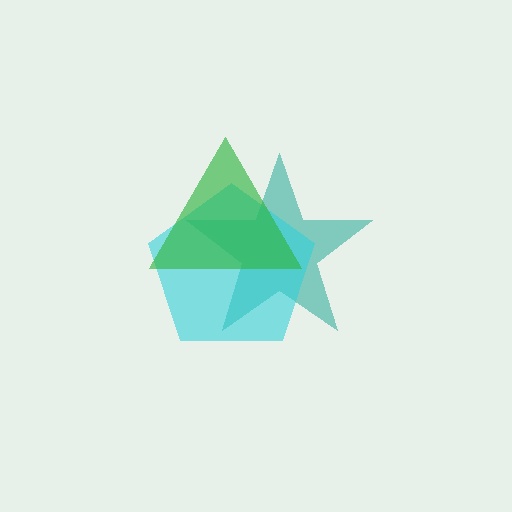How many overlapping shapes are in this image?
There are 3 overlapping shapes in the image.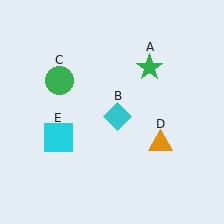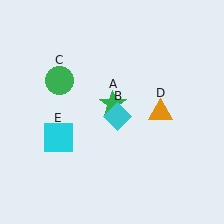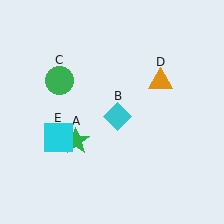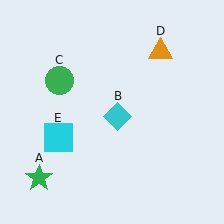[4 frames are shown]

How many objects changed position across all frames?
2 objects changed position: green star (object A), orange triangle (object D).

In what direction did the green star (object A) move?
The green star (object A) moved down and to the left.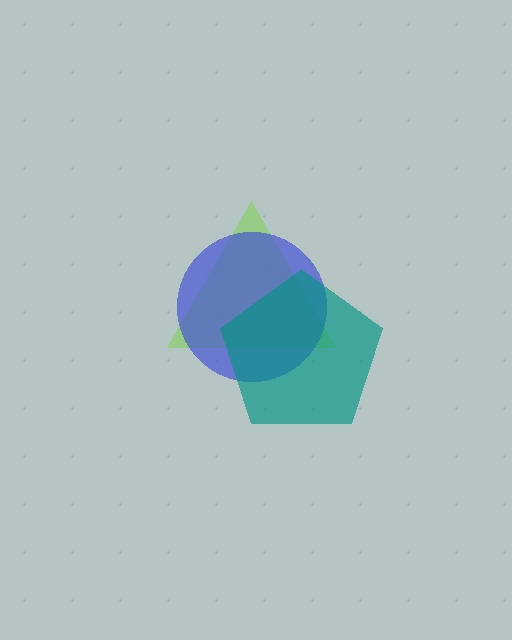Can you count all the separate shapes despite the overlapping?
Yes, there are 3 separate shapes.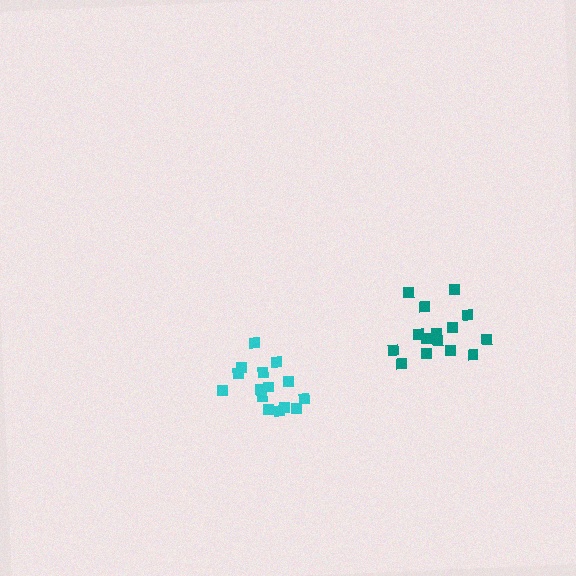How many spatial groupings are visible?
There are 2 spatial groupings.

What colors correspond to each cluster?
The clusters are colored: teal, cyan.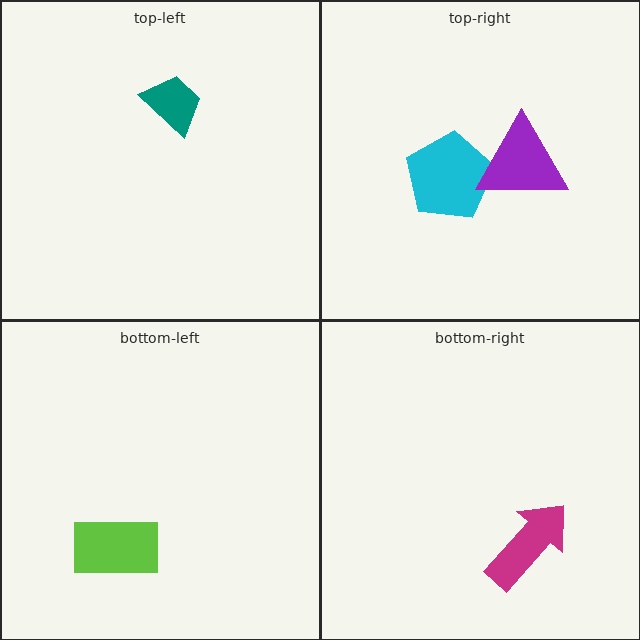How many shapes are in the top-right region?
2.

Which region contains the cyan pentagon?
The top-right region.